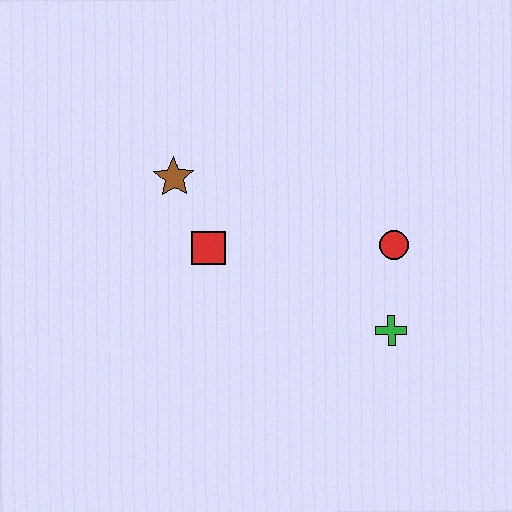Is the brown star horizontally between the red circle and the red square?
No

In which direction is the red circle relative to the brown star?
The red circle is to the right of the brown star.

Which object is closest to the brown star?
The red square is closest to the brown star.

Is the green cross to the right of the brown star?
Yes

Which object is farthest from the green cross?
The brown star is farthest from the green cross.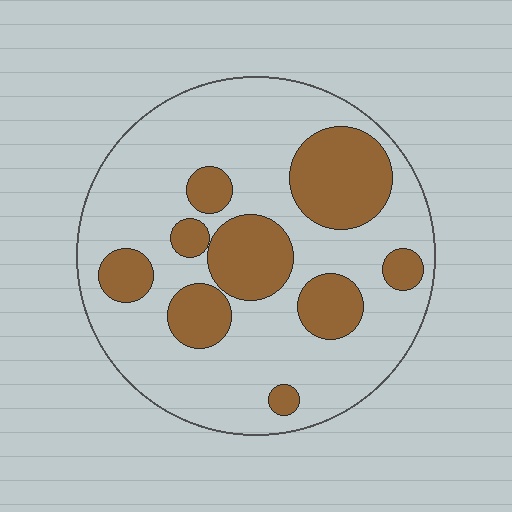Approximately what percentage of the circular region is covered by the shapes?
Approximately 30%.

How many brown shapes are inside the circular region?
9.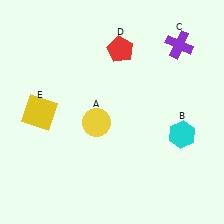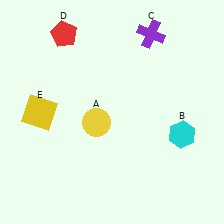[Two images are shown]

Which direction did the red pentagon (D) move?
The red pentagon (D) moved left.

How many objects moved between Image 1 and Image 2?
2 objects moved between the two images.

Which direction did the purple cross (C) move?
The purple cross (C) moved left.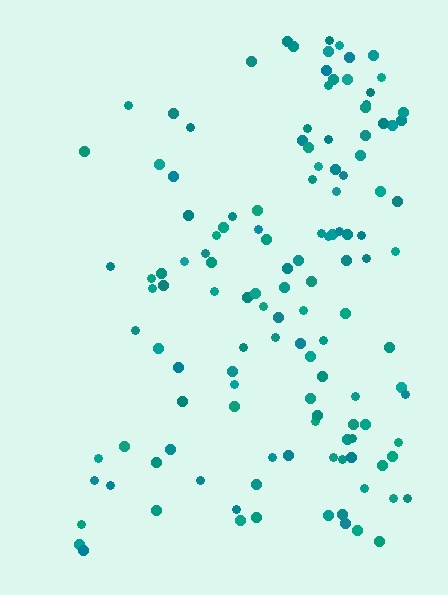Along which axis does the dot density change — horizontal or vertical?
Horizontal.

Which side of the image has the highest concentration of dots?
The right.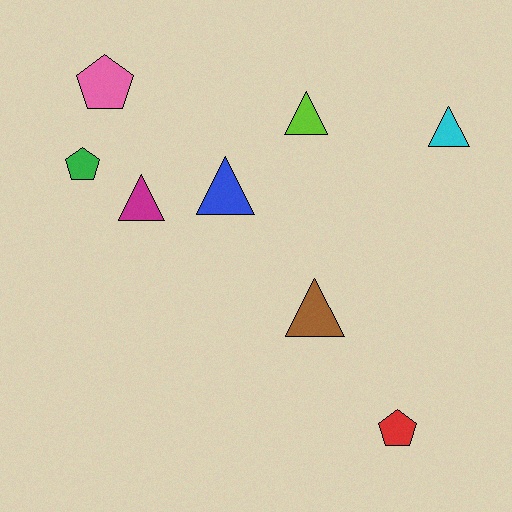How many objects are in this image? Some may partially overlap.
There are 8 objects.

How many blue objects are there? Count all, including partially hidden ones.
There is 1 blue object.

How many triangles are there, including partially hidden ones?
There are 5 triangles.